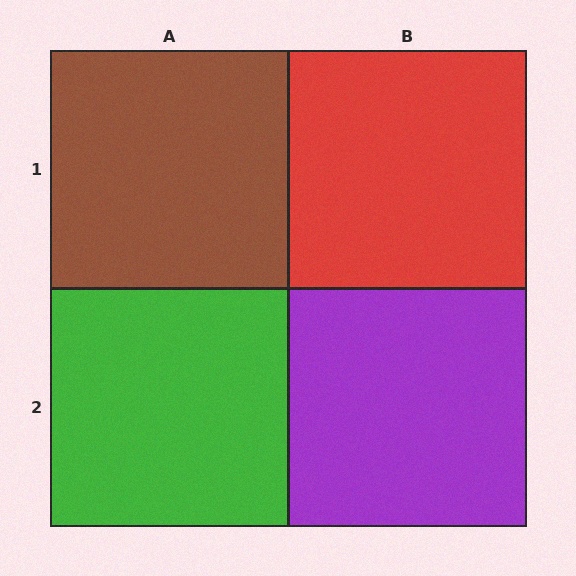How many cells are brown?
1 cell is brown.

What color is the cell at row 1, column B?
Red.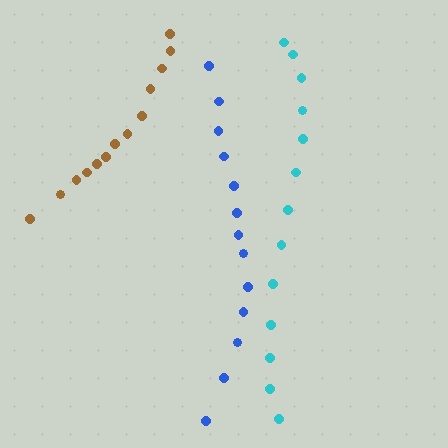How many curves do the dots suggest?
There are 3 distinct paths.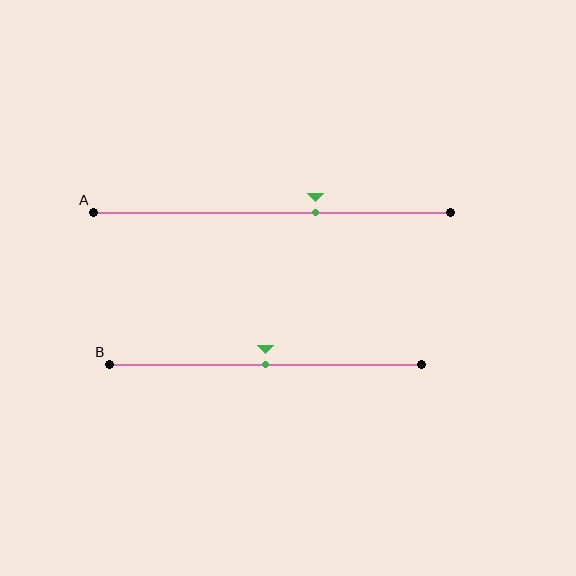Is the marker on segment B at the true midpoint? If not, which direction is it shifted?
Yes, the marker on segment B is at the true midpoint.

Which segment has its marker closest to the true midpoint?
Segment B has its marker closest to the true midpoint.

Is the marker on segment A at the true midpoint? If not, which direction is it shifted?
No, the marker on segment A is shifted to the right by about 12% of the segment length.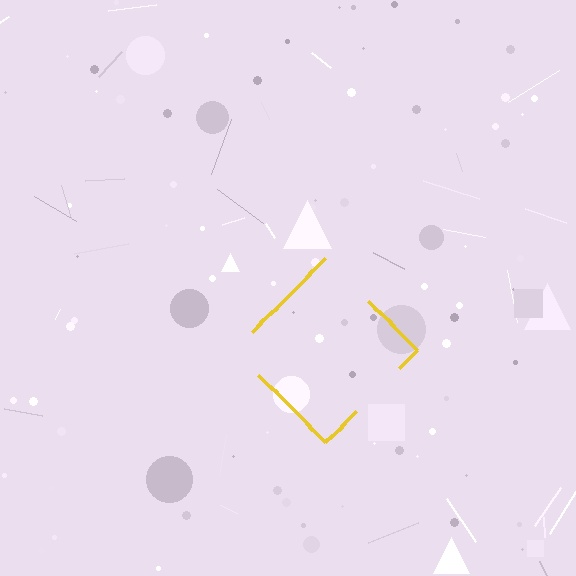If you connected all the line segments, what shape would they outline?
They would outline a diamond.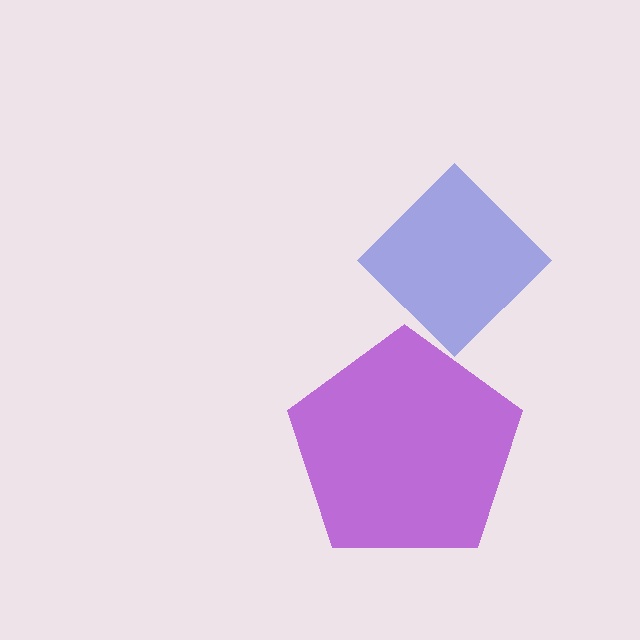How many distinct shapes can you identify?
There are 2 distinct shapes: a purple pentagon, a blue diamond.